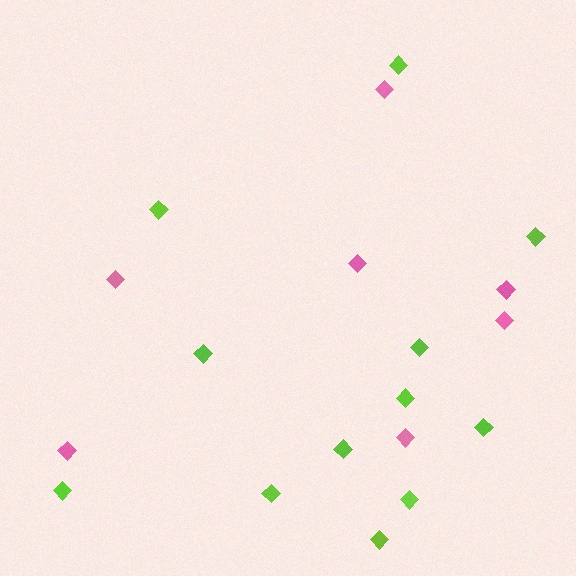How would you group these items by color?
There are 2 groups: one group of lime diamonds (12) and one group of pink diamonds (7).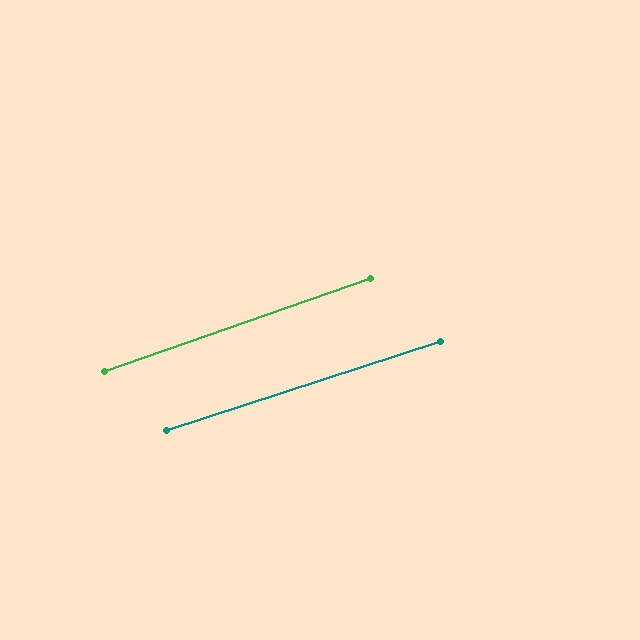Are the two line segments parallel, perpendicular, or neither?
Parallel — their directions differ by only 1.3°.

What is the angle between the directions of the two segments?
Approximately 1 degree.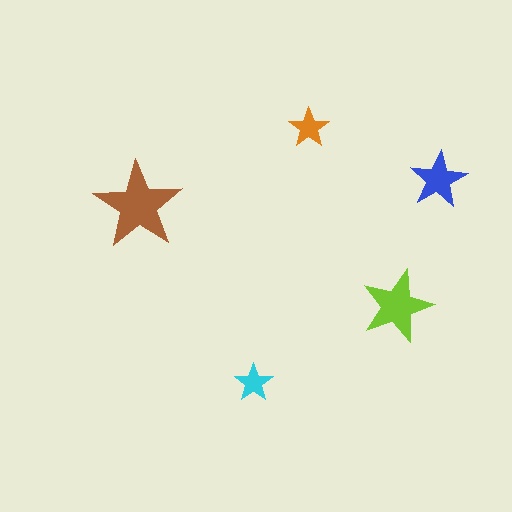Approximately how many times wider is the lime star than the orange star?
About 2 times wider.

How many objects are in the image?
There are 5 objects in the image.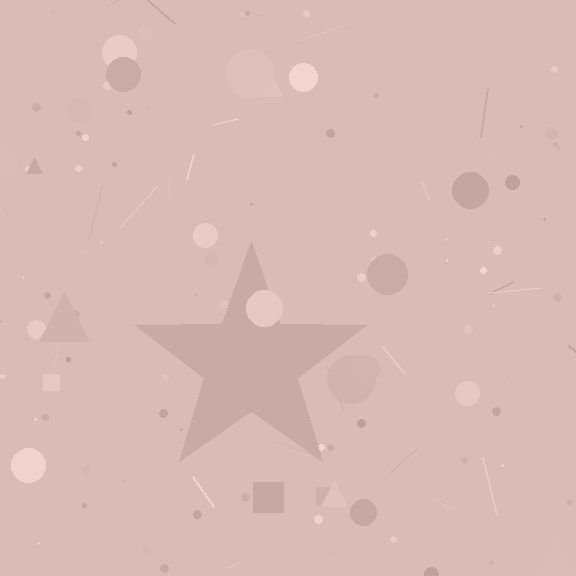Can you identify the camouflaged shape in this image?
The camouflaged shape is a star.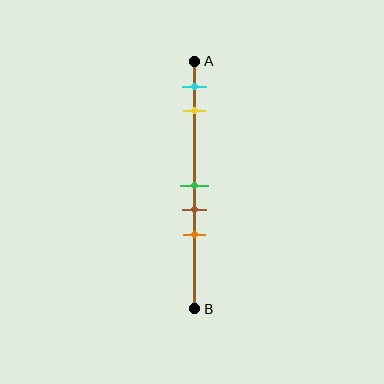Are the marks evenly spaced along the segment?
No, the marks are not evenly spaced.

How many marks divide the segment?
There are 5 marks dividing the segment.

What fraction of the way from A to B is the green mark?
The green mark is approximately 50% (0.5) of the way from A to B.